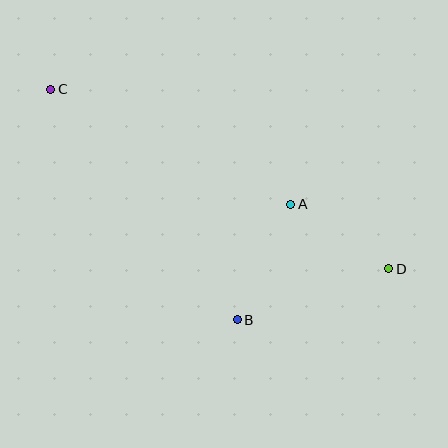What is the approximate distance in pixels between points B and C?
The distance between B and C is approximately 297 pixels.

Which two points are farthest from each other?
Points C and D are farthest from each other.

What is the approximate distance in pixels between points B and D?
The distance between B and D is approximately 160 pixels.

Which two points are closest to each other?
Points A and D are closest to each other.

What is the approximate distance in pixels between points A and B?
The distance between A and B is approximately 127 pixels.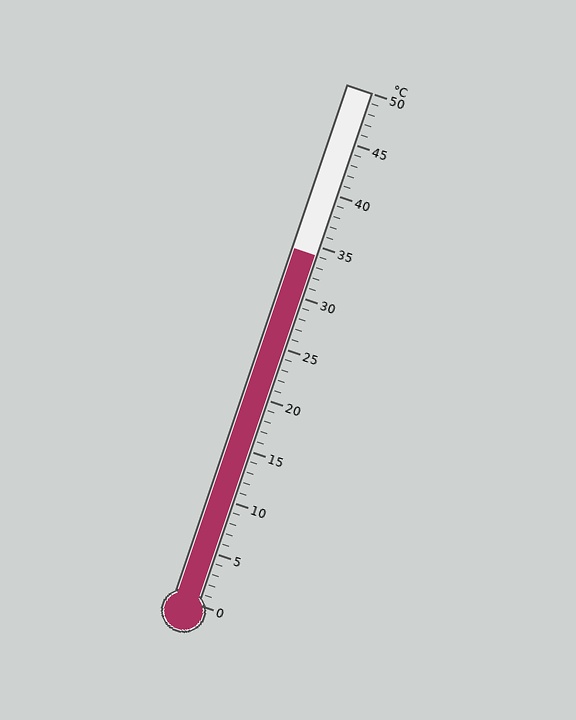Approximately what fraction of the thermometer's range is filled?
The thermometer is filled to approximately 70% of its range.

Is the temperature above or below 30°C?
The temperature is above 30°C.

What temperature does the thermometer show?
The thermometer shows approximately 34°C.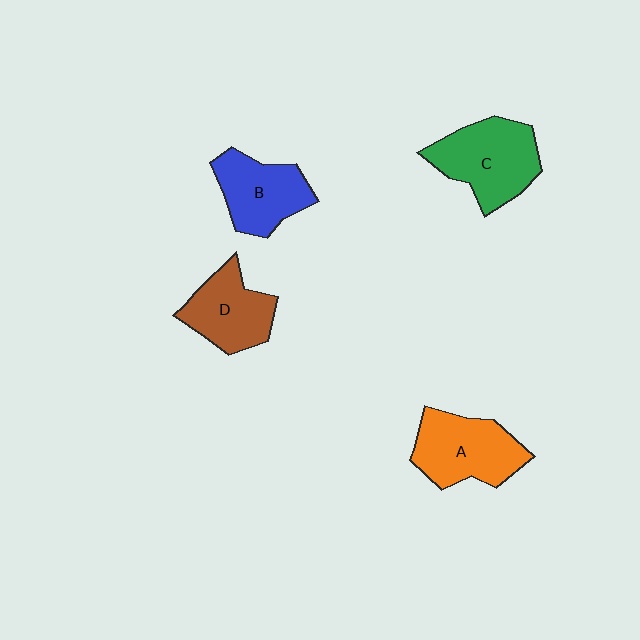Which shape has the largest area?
Shape C (green).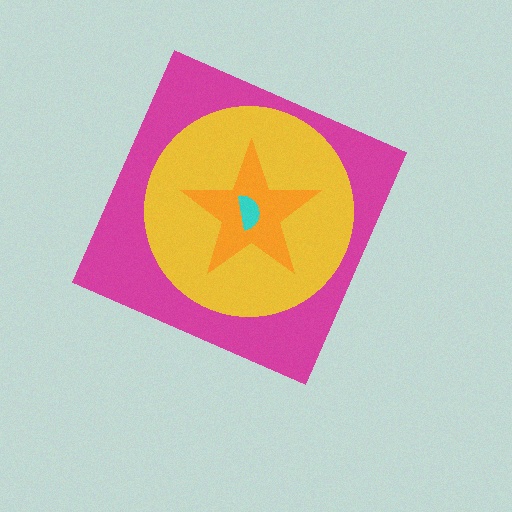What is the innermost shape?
The cyan semicircle.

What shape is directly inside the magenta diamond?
The yellow circle.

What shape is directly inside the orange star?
The cyan semicircle.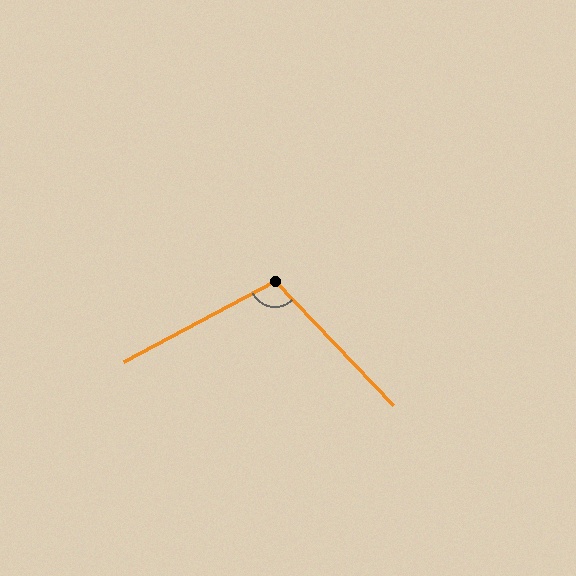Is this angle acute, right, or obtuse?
It is obtuse.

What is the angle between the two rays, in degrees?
Approximately 105 degrees.